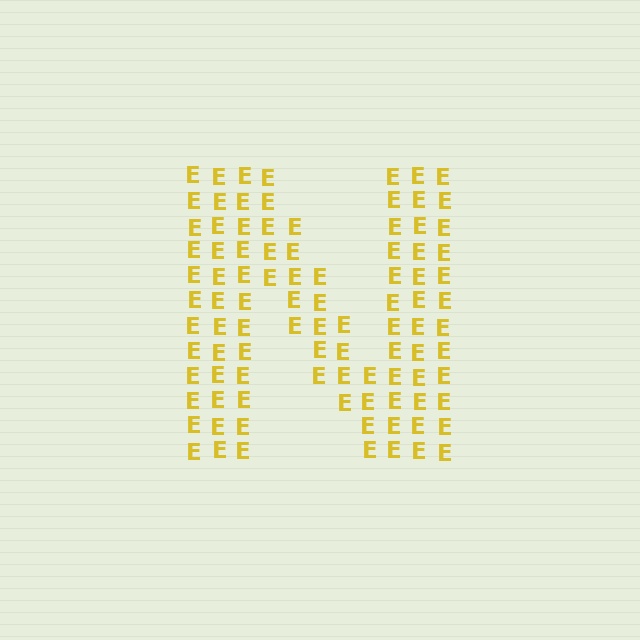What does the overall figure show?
The overall figure shows the letter N.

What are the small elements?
The small elements are letter E's.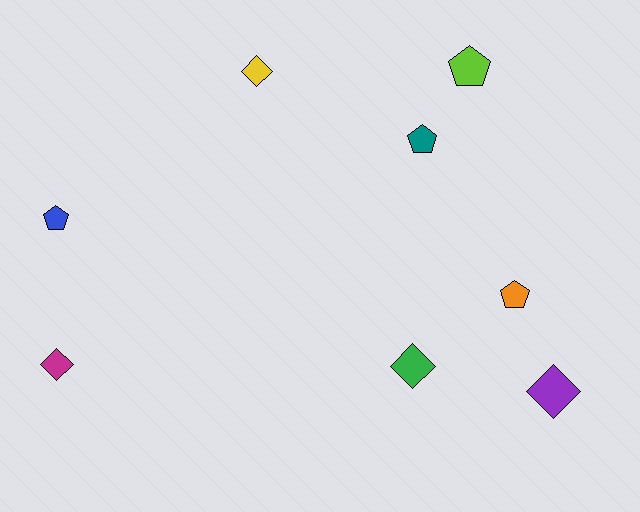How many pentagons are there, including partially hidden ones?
There are 4 pentagons.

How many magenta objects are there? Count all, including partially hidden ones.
There is 1 magenta object.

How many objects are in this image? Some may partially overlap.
There are 8 objects.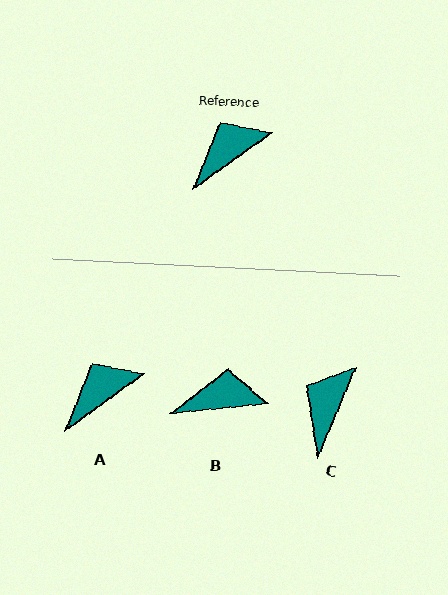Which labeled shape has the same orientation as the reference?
A.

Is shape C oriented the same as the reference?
No, it is off by about 31 degrees.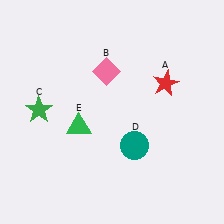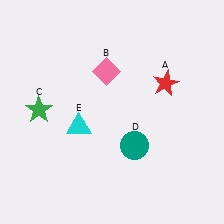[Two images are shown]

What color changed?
The triangle (E) changed from green in Image 1 to cyan in Image 2.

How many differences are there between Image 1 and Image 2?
There is 1 difference between the two images.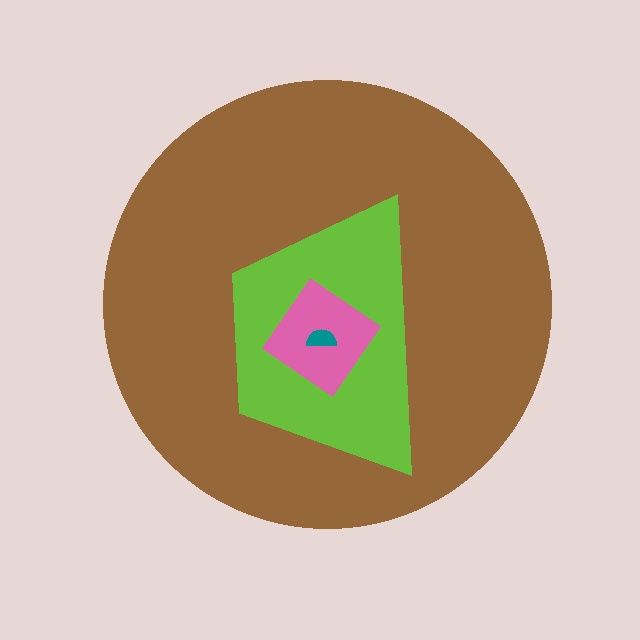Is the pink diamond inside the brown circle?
Yes.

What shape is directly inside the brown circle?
The lime trapezoid.